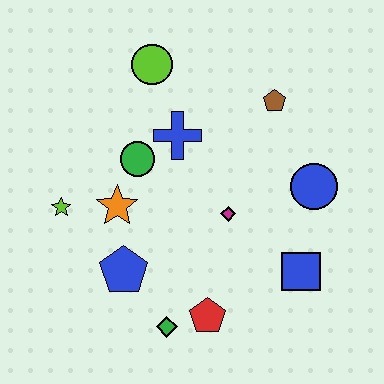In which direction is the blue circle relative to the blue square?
The blue circle is above the blue square.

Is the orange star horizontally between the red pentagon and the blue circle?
No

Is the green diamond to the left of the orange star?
No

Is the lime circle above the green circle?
Yes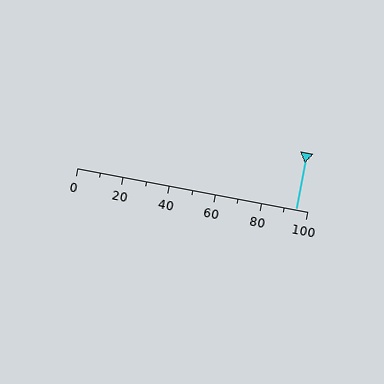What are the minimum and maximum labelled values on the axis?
The axis runs from 0 to 100.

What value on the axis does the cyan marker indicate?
The marker indicates approximately 95.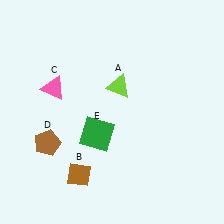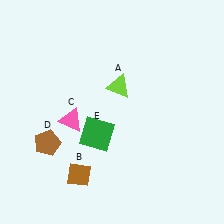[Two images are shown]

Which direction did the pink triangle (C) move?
The pink triangle (C) moved down.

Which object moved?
The pink triangle (C) moved down.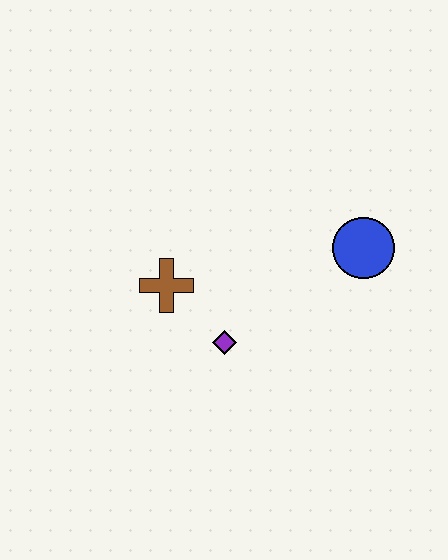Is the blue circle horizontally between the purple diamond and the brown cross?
No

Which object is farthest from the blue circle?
The brown cross is farthest from the blue circle.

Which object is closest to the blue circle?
The purple diamond is closest to the blue circle.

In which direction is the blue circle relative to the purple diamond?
The blue circle is to the right of the purple diamond.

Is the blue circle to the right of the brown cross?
Yes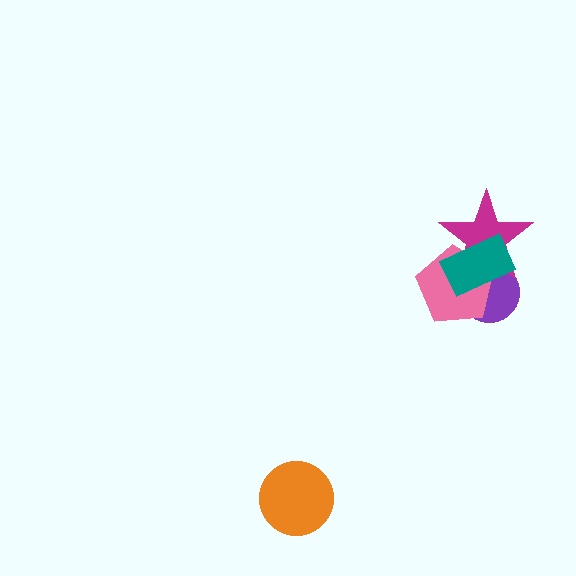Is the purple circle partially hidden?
Yes, it is partially covered by another shape.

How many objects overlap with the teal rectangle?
3 objects overlap with the teal rectangle.